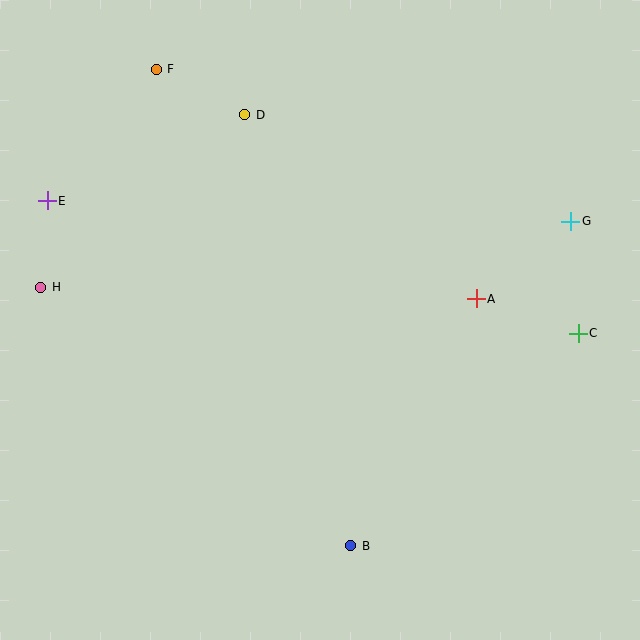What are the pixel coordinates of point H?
Point H is at (41, 287).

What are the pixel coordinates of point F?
Point F is at (156, 69).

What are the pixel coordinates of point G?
Point G is at (571, 221).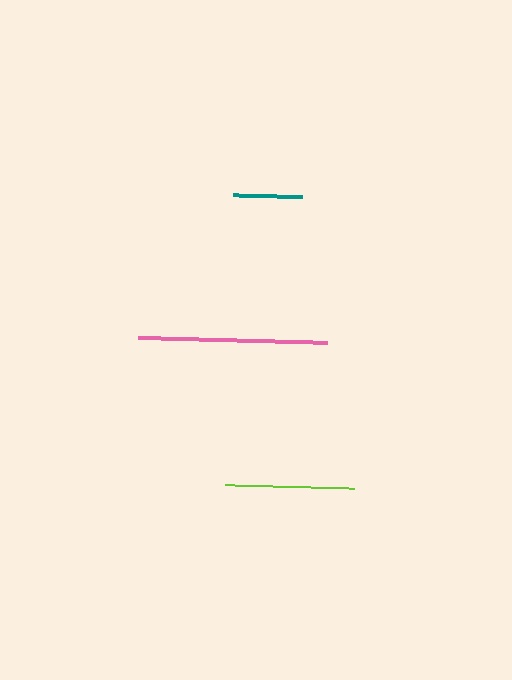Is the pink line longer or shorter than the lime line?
The pink line is longer than the lime line.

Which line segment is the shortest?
The teal line is the shortest at approximately 69 pixels.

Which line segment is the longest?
The pink line is the longest at approximately 188 pixels.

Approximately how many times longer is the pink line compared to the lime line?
The pink line is approximately 1.5 times the length of the lime line.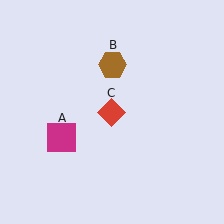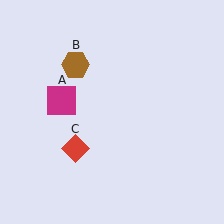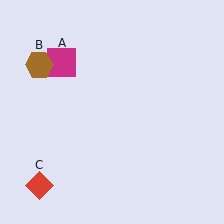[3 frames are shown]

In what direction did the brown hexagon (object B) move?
The brown hexagon (object B) moved left.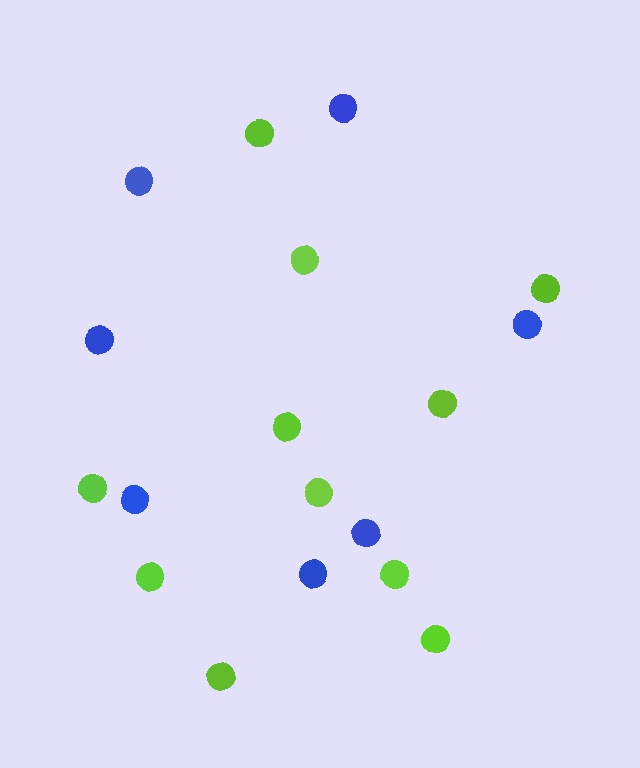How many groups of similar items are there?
There are 2 groups: one group of blue circles (7) and one group of lime circles (11).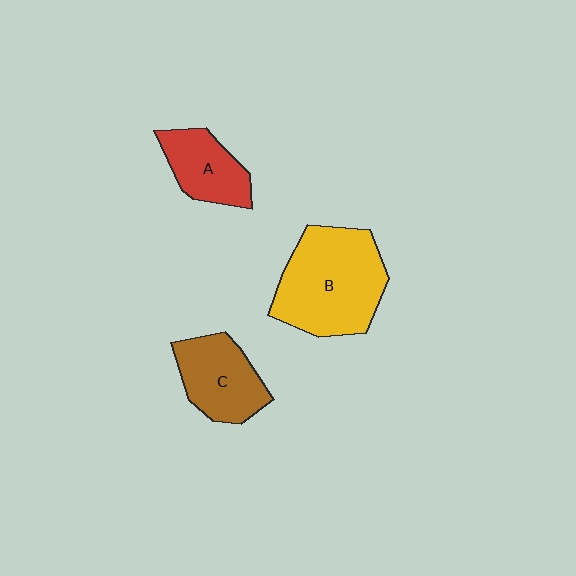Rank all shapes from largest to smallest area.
From largest to smallest: B (yellow), C (brown), A (red).